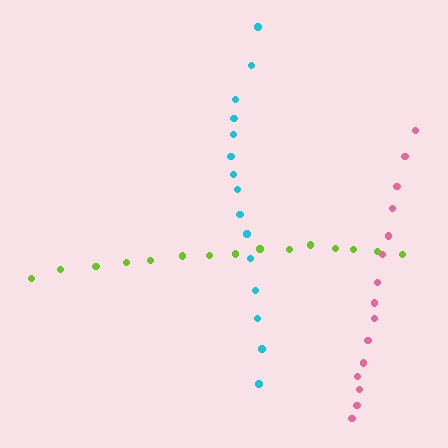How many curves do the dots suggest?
There are 3 distinct paths.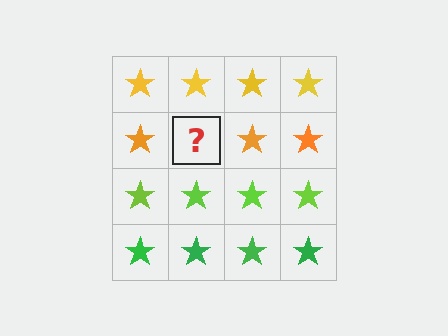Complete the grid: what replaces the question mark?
The question mark should be replaced with an orange star.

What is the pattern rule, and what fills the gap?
The rule is that each row has a consistent color. The gap should be filled with an orange star.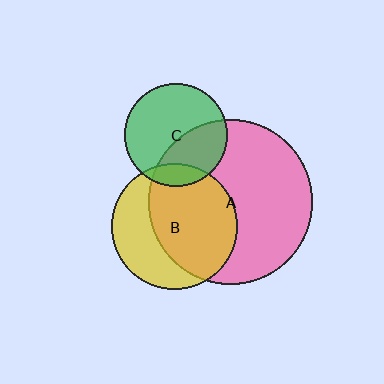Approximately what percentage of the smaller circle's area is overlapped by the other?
Approximately 40%.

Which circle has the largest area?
Circle A (pink).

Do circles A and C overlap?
Yes.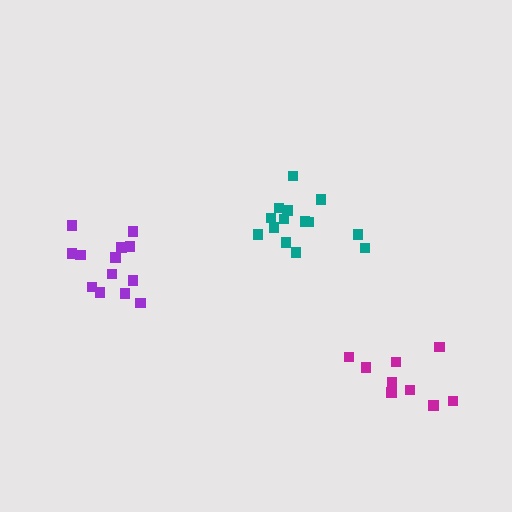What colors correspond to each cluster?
The clusters are colored: purple, magenta, teal.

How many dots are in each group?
Group 1: 13 dots, Group 2: 9 dots, Group 3: 14 dots (36 total).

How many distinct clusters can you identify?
There are 3 distinct clusters.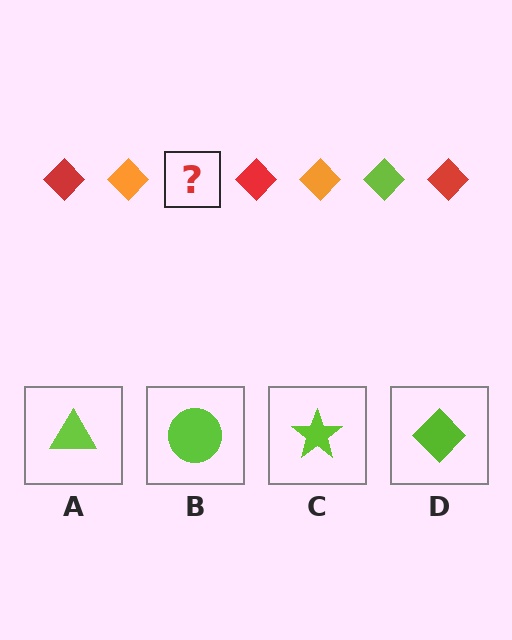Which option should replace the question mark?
Option D.